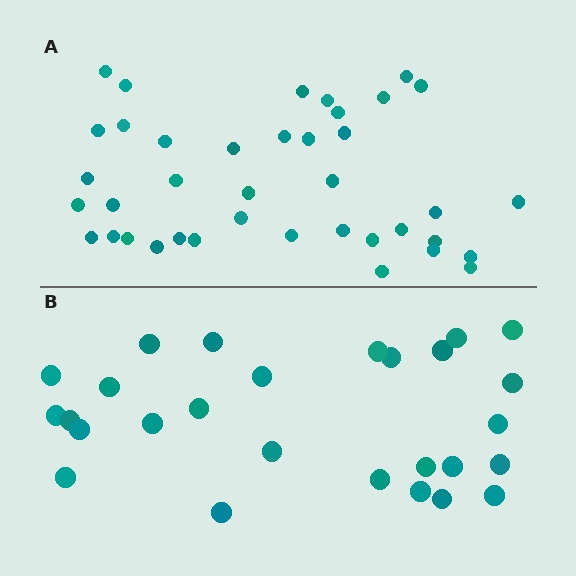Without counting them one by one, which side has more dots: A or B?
Region A (the top region) has more dots.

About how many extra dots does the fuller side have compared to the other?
Region A has roughly 12 or so more dots than region B.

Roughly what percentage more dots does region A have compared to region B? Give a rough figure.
About 45% more.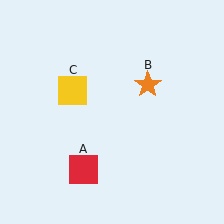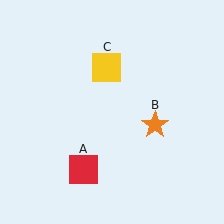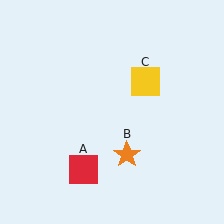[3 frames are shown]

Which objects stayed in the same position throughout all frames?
Red square (object A) remained stationary.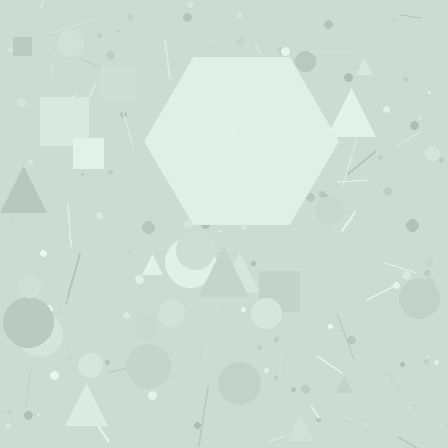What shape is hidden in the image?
A hexagon is hidden in the image.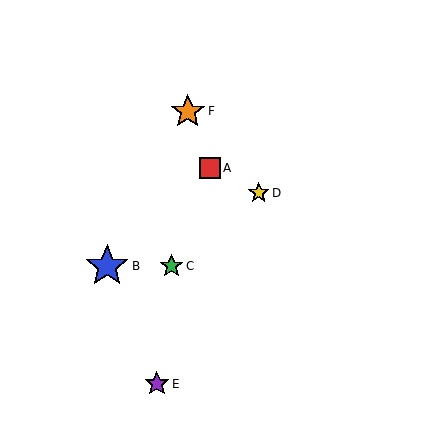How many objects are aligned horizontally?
2 objects (B, C) are aligned horizontally.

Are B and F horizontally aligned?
No, B is at y≈266 and F is at y≈111.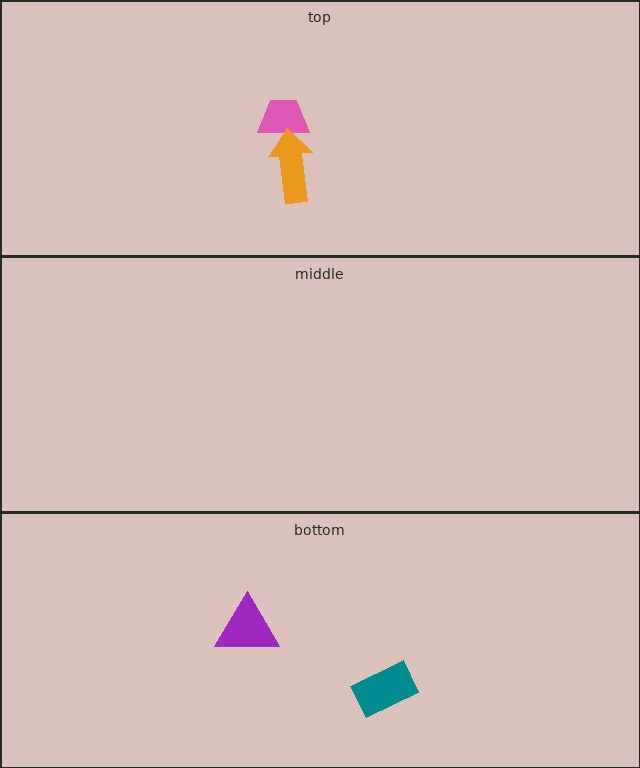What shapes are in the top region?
The pink trapezoid, the orange arrow.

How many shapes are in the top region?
2.